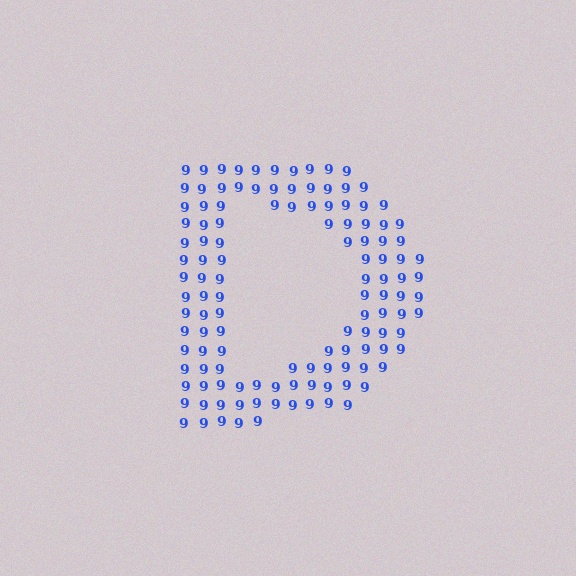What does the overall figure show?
The overall figure shows the letter D.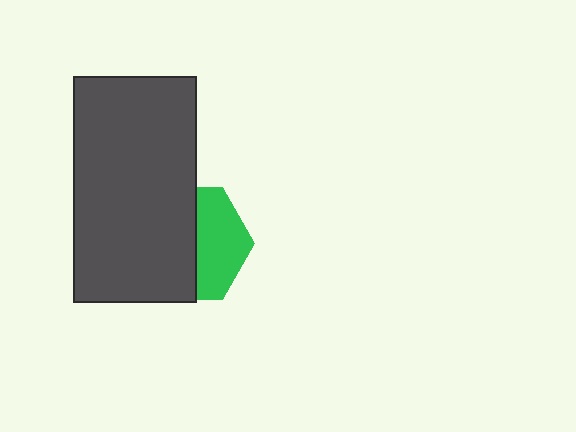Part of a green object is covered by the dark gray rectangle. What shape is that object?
It is a hexagon.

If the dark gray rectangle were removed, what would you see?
You would see the complete green hexagon.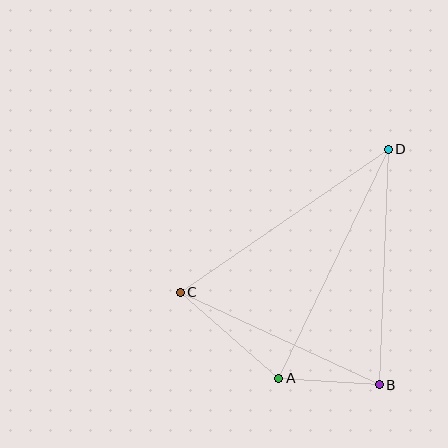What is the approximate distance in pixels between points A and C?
The distance between A and C is approximately 131 pixels.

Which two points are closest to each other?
Points A and B are closest to each other.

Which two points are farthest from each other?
Points A and D are farthest from each other.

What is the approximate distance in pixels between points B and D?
The distance between B and D is approximately 236 pixels.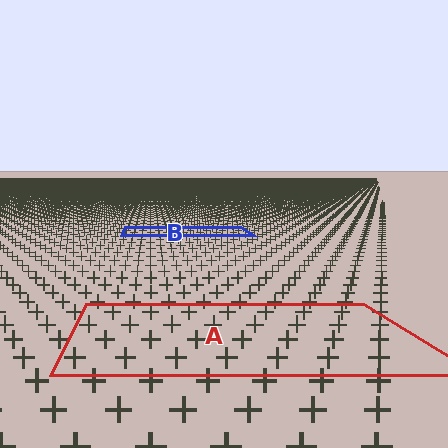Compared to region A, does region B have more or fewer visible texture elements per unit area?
Region B has more texture elements per unit area — they are packed more densely because it is farther away.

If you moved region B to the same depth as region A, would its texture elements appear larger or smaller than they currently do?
They would appear larger. At a closer depth, the same texture elements are projected at a bigger on-screen size.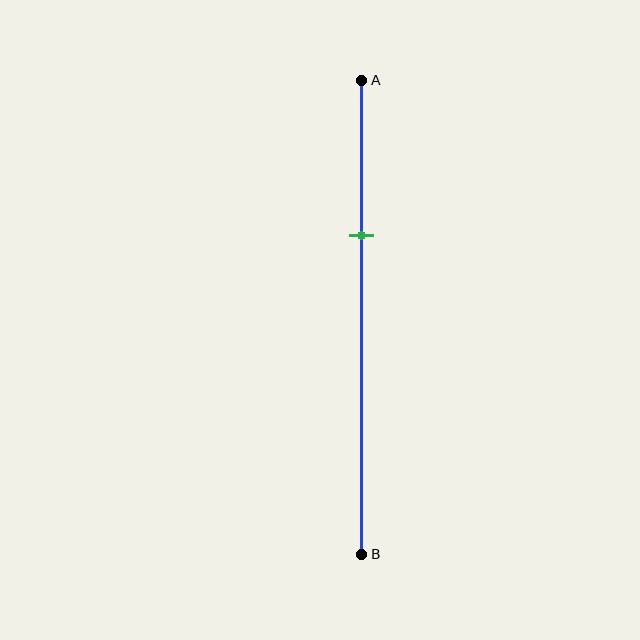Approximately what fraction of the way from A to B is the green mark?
The green mark is approximately 35% of the way from A to B.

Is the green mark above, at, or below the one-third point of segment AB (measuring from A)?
The green mark is approximately at the one-third point of segment AB.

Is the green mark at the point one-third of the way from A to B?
Yes, the mark is approximately at the one-third point.